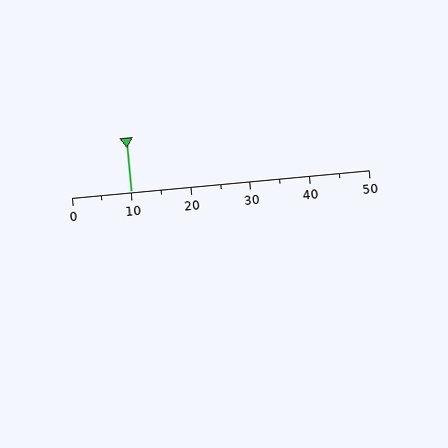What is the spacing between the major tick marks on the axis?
The major ticks are spaced 10 apart.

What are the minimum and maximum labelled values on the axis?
The axis runs from 0 to 50.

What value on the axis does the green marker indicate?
The marker indicates approximately 10.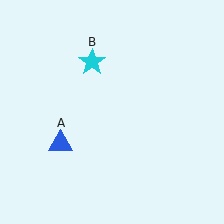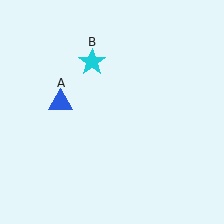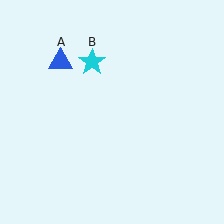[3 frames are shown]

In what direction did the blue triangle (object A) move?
The blue triangle (object A) moved up.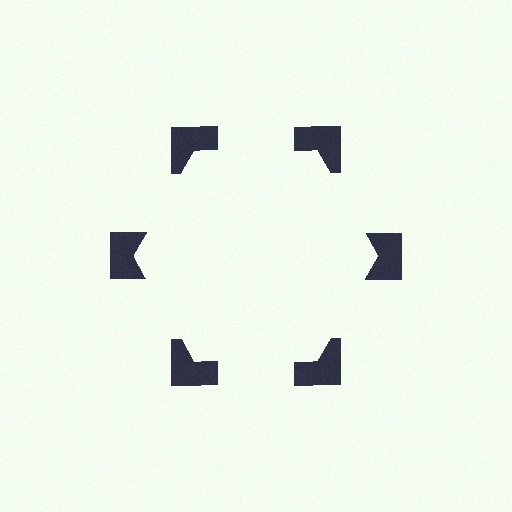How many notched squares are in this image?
There are 6 — one at each vertex of the illusory hexagon.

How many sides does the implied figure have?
6 sides.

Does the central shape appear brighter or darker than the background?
It typically appears slightly brighter than the background, even though no actual brightness change is drawn.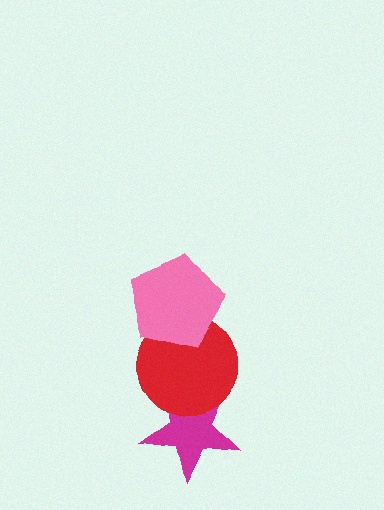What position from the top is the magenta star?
The magenta star is 3rd from the top.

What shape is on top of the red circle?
The pink pentagon is on top of the red circle.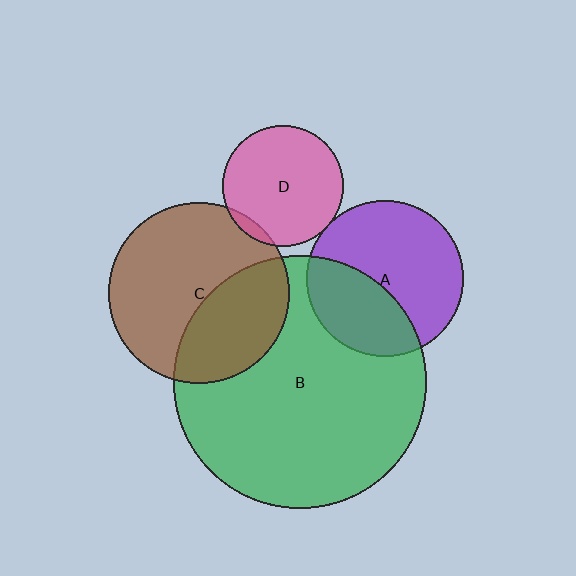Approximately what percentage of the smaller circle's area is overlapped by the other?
Approximately 5%.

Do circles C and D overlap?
Yes.